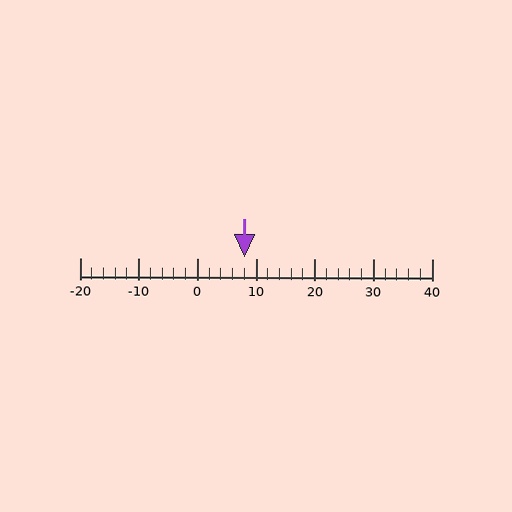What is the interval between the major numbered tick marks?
The major tick marks are spaced 10 units apart.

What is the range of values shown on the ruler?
The ruler shows values from -20 to 40.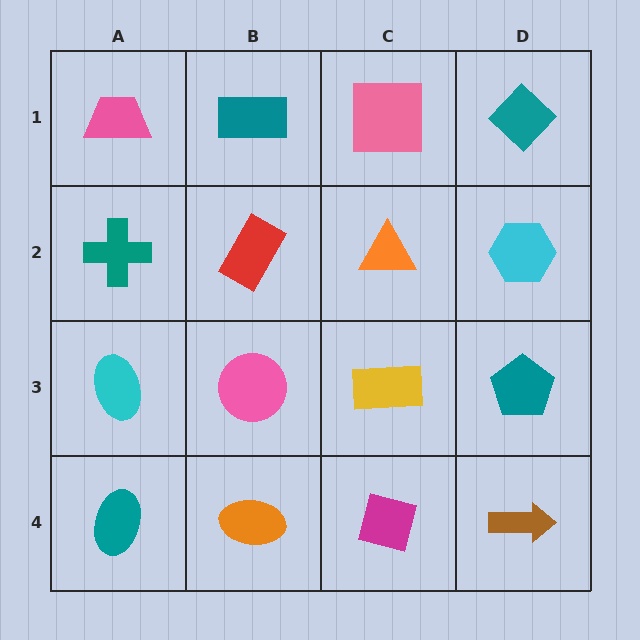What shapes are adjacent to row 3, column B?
A red rectangle (row 2, column B), an orange ellipse (row 4, column B), a cyan ellipse (row 3, column A), a yellow rectangle (row 3, column C).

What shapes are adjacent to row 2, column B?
A teal rectangle (row 1, column B), a pink circle (row 3, column B), a teal cross (row 2, column A), an orange triangle (row 2, column C).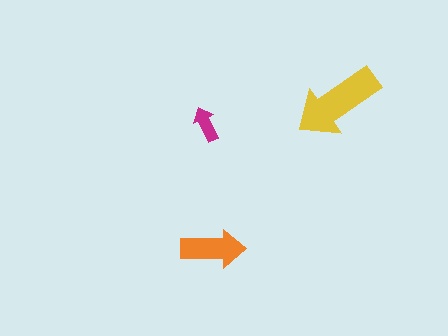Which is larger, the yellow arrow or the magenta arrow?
The yellow one.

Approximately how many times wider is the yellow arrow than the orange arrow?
About 1.5 times wider.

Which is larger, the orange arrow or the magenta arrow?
The orange one.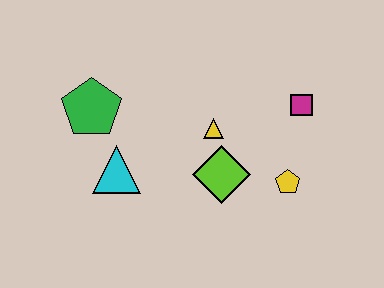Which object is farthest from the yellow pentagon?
The green pentagon is farthest from the yellow pentagon.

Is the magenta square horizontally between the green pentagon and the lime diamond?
No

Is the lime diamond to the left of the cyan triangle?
No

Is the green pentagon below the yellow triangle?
No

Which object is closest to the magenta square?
The yellow pentagon is closest to the magenta square.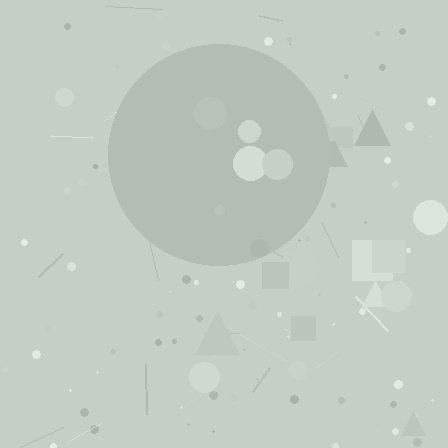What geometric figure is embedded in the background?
A circle is embedded in the background.